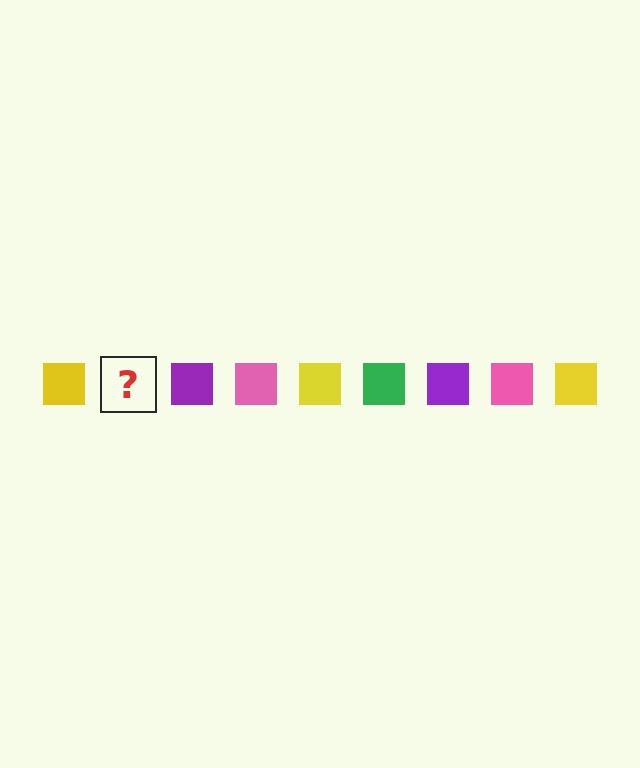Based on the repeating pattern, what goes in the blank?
The blank should be a green square.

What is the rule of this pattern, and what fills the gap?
The rule is that the pattern cycles through yellow, green, purple, pink squares. The gap should be filled with a green square.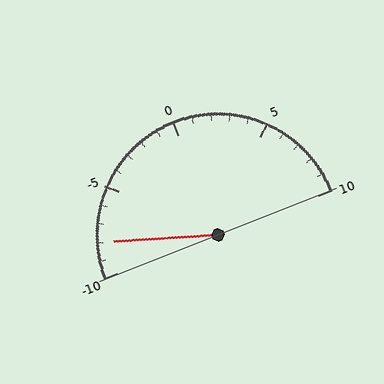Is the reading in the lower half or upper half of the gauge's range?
The reading is in the lower half of the range (-10 to 10).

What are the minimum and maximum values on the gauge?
The gauge ranges from -10 to 10.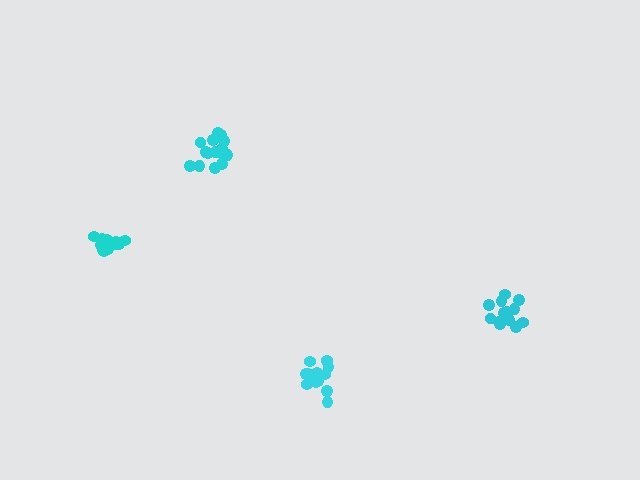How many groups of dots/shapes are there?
There are 4 groups.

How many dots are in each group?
Group 1: 13 dots, Group 2: 15 dots, Group 3: 16 dots, Group 4: 12 dots (56 total).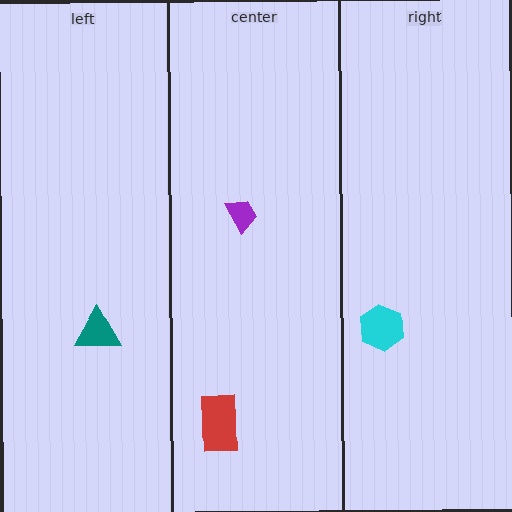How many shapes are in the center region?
2.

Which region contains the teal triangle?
The left region.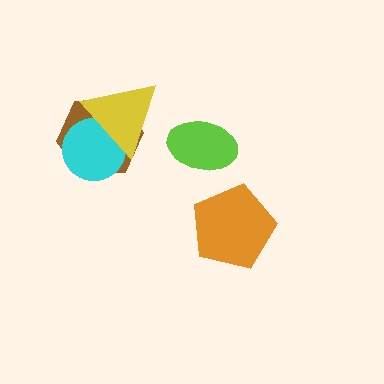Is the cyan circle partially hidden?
Yes, it is partially covered by another shape.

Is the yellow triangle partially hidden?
No, no other shape covers it.